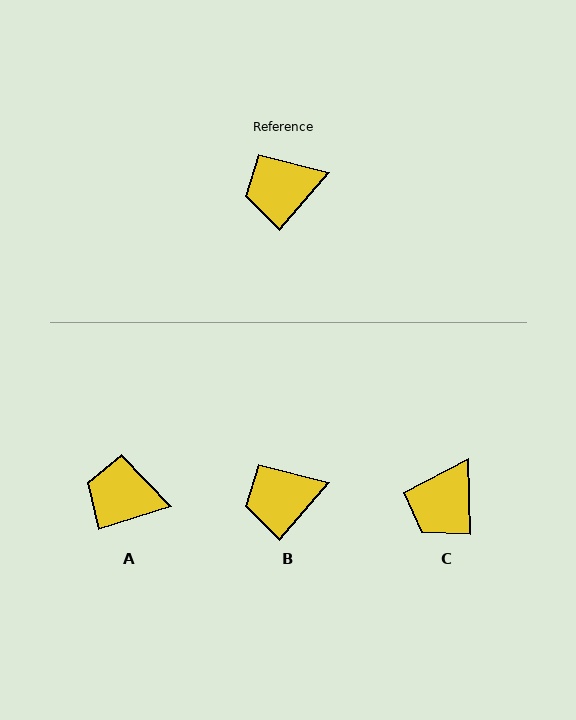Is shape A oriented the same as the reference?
No, it is off by about 32 degrees.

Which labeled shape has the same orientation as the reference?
B.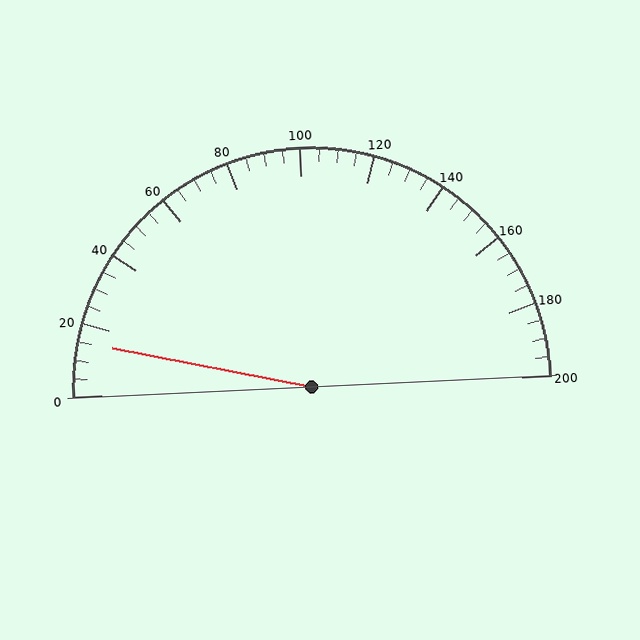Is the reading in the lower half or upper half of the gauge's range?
The reading is in the lower half of the range (0 to 200).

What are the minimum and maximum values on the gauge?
The gauge ranges from 0 to 200.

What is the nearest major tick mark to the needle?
The nearest major tick mark is 20.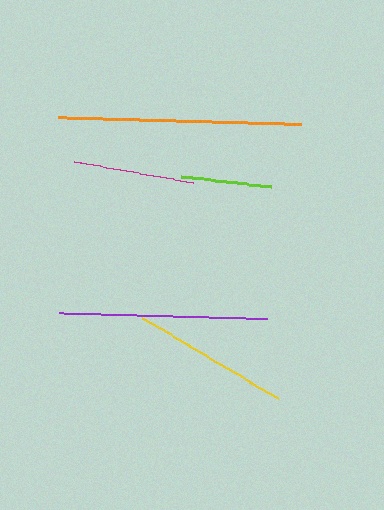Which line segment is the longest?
The orange line is the longest at approximately 243 pixels.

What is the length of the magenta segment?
The magenta segment is approximately 122 pixels long.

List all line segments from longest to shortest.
From longest to shortest: orange, purple, yellow, magenta, lime.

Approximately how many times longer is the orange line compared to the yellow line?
The orange line is approximately 1.5 times the length of the yellow line.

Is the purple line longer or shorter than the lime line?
The purple line is longer than the lime line.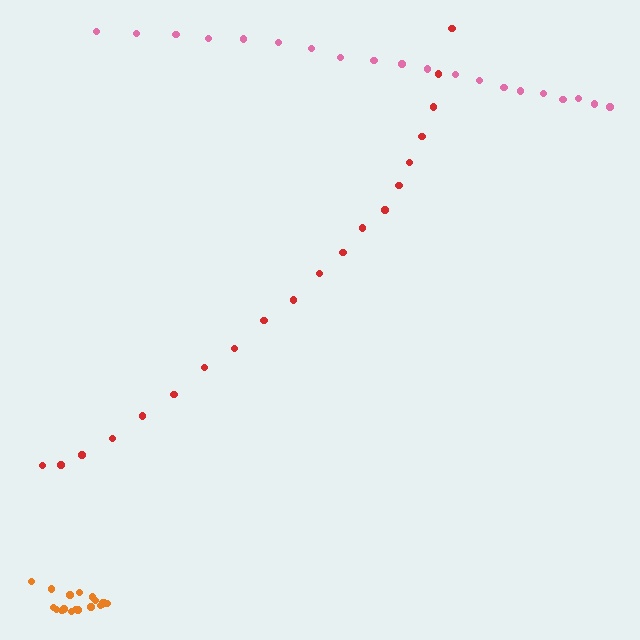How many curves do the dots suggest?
There are 3 distinct paths.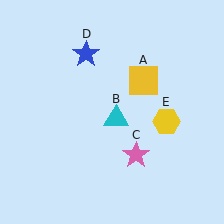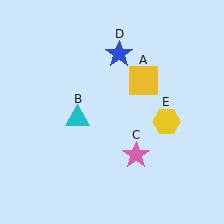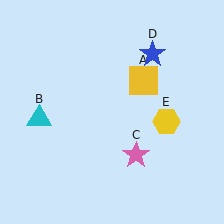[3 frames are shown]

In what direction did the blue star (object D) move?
The blue star (object D) moved right.